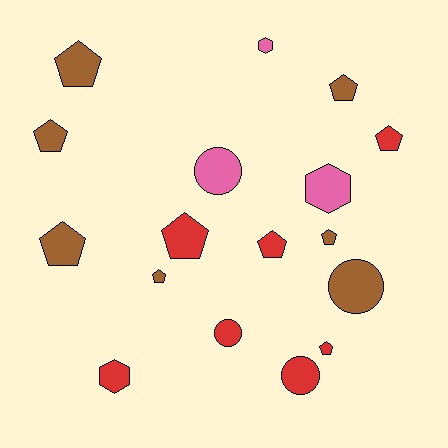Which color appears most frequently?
Brown, with 7 objects.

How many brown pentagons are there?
There are 6 brown pentagons.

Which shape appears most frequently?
Pentagon, with 10 objects.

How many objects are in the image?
There are 17 objects.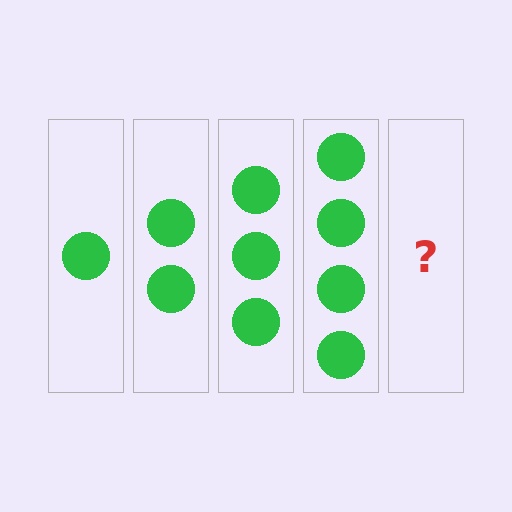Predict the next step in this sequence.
The next step is 5 circles.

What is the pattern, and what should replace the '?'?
The pattern is that each step adds one more circle. The '?' should be 5 circles.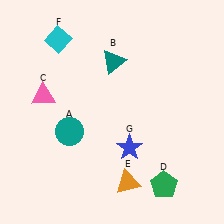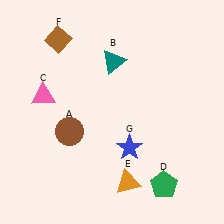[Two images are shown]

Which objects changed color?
A changed from teal to brown. F changed from cyan to brown.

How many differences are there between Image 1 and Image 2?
There are 2 differences between the two images.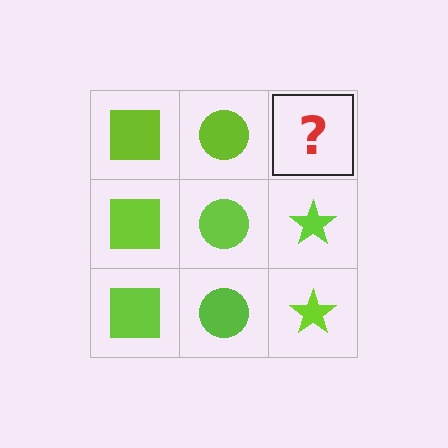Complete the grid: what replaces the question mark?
The question mark should be replaced with a lime star.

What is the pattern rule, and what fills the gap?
The rule is that each column has a consistent shape. The gap should be filled with a lime star.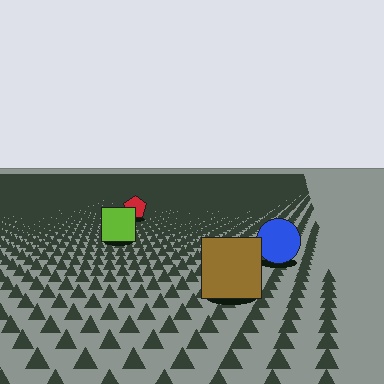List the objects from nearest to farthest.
From nearest to farthest: the brown square, the blue circle, the lime square, the red pentagon.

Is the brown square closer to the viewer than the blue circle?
Yes. The brown square is closer — you can tell from the texture gradient: the ground texture is coarser near it.